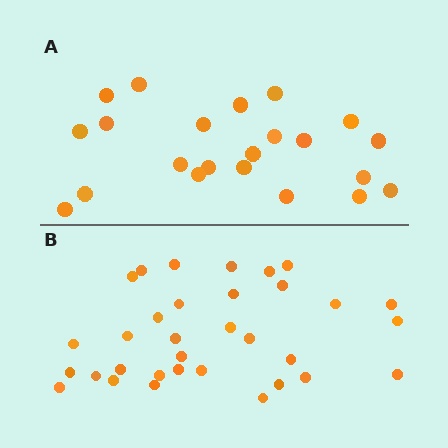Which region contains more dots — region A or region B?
Region B (the bottom region) has more dots.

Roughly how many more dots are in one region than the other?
Region B has roughly 12 or so more dots than region A.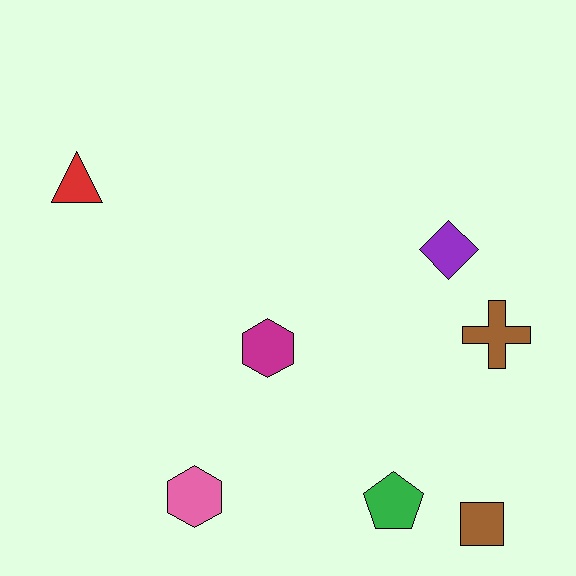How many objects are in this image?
There are 7 objects.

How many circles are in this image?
There are no circles.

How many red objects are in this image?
There is 1 red object.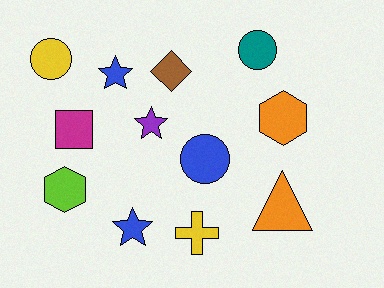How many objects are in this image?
There are 12 objects.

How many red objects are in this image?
There are no red objects.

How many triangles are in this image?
There is 1 triangle.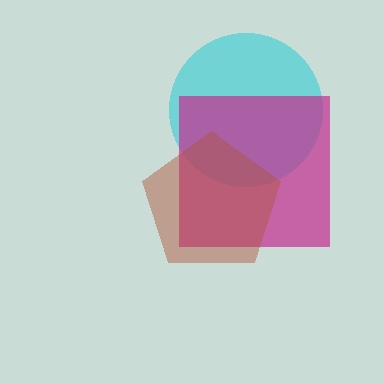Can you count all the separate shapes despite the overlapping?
Yes, there are 3 separate shapes.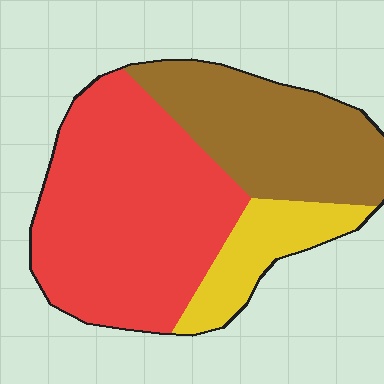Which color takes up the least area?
Yellow, at roughly 15%.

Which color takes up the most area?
Red, at roughly 55%.